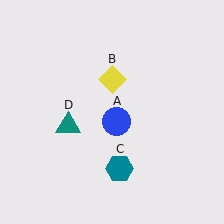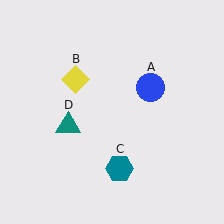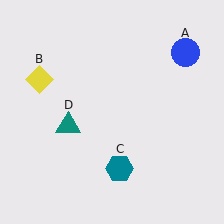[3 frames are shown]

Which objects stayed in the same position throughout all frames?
Teal hexagon (object C) and teal triangle (object D) remained stationary.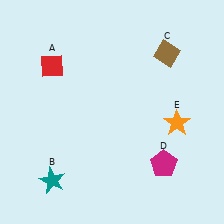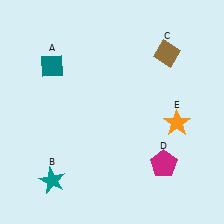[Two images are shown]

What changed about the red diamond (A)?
In Image 1, A is red. In Image 2, it changed to teal.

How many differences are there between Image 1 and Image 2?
There is 1 difference between the two images.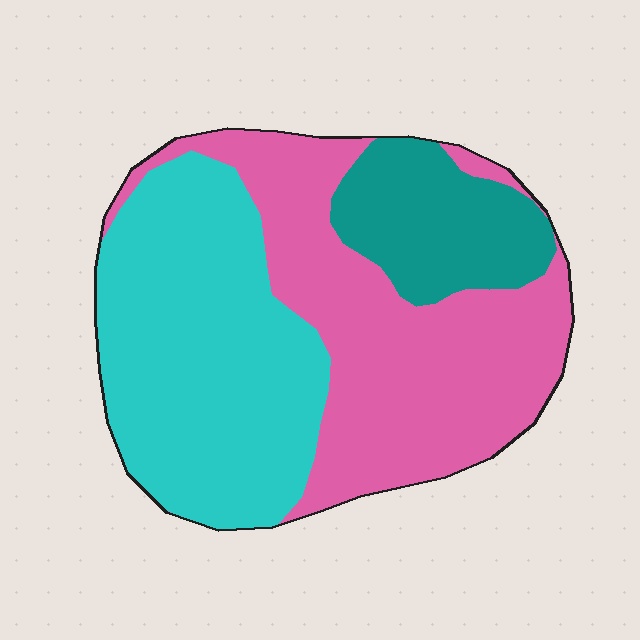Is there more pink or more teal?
Pink.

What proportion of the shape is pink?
Pink takes up about two fifths (2/5) of the shape.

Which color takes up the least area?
Teal, at roughly 15%.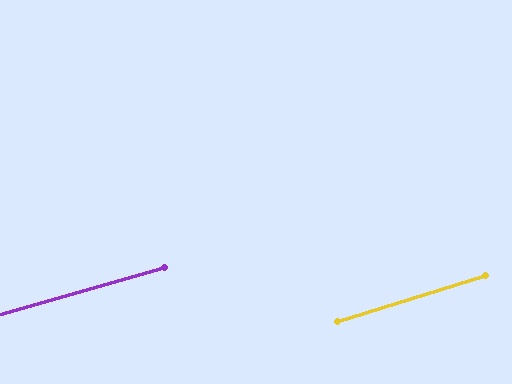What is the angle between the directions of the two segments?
Approximately 2 degrees.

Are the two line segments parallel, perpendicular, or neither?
Parallel — their directions differ by only 1.7°.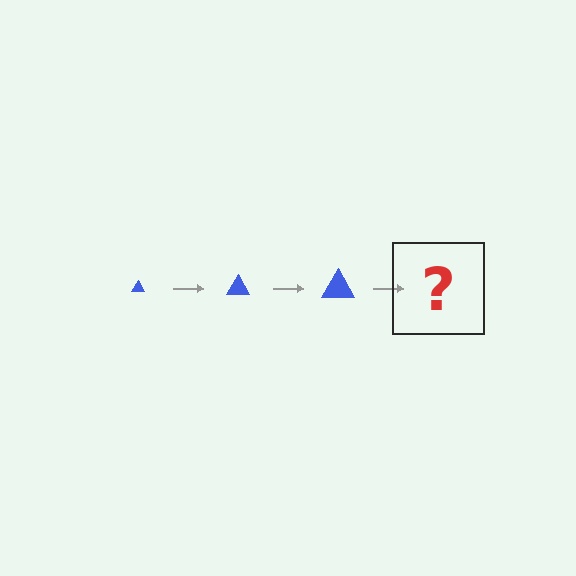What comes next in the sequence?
The next element should be a blue triangle, larger than the previous one.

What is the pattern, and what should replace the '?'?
The pattern is that the triangle gets progressively larger each step. The '?' should be a blue triangle, larger than the previous one.